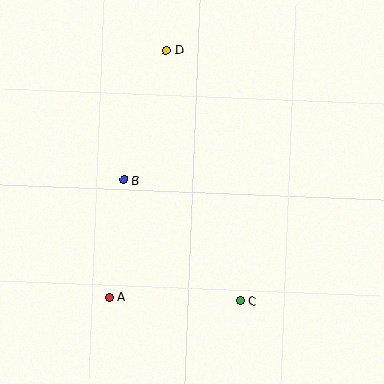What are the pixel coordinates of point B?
Point B is at (124, 180).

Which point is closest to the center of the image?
Point B at (124, 180) is closest to the center.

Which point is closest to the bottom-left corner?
Point A is closest to the bottom-left corner.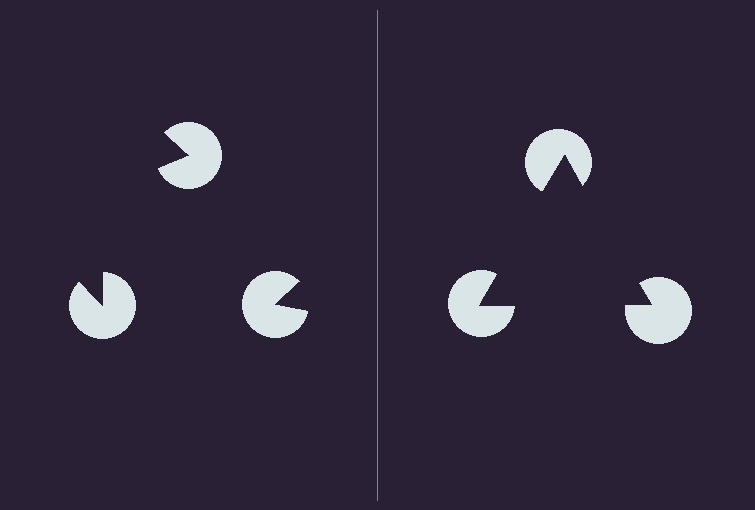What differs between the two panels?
The pac-man discs are positioned identically on both sides; only the wedge orientations differ. On the right they align to a triangle; on the left they are misaligned.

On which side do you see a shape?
An illusory triangle appears on the right side. On the left side the wedge cuts are rotated, so no coherent shape forms.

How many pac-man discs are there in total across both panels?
6 — 3 on each side.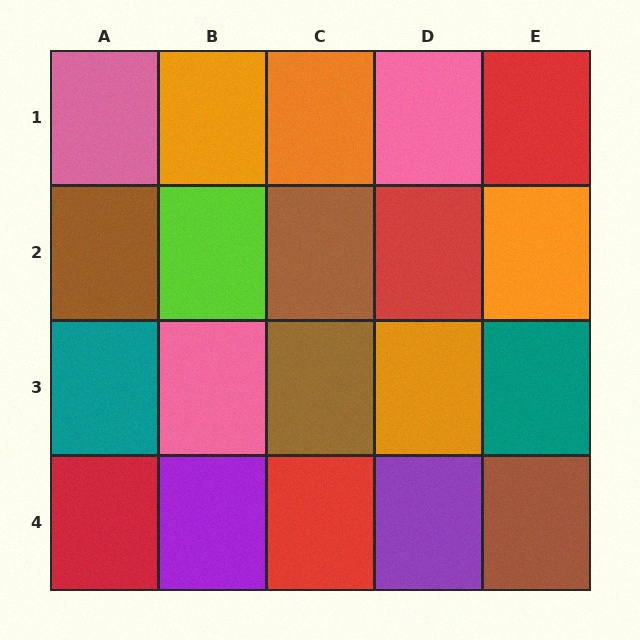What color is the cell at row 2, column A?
Brown.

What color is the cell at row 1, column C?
Orange.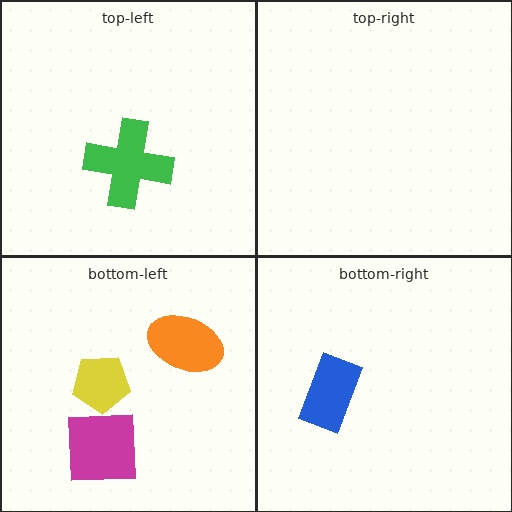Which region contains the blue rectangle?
The bottom-right region.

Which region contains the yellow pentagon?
The bottom-left region.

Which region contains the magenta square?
The bottom-left region.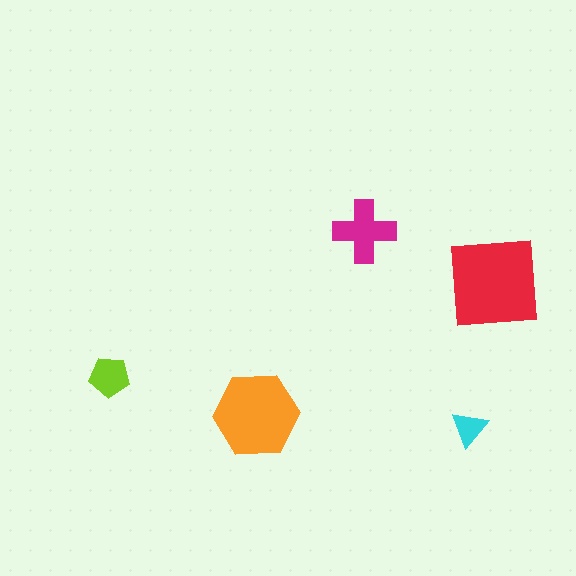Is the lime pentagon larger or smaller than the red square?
Smaller.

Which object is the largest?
The red square.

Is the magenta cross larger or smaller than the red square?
Smaller.